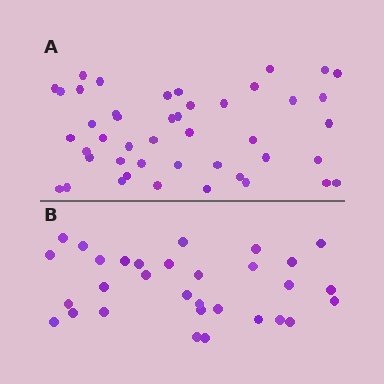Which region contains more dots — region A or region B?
Region A (the top region) has more dots.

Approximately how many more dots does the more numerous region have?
Region A has approximately 15 more dots than region B.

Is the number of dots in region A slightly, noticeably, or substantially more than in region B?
Region A has substantially more. The ratio is roughly 1.5 to 1.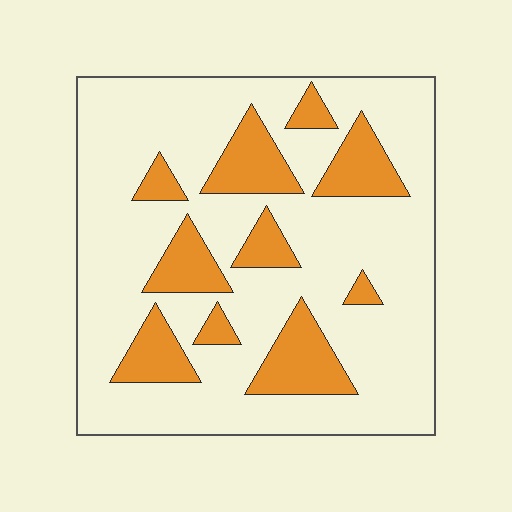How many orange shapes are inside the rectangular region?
10.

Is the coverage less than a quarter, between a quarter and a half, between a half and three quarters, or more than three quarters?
Less than a quarter.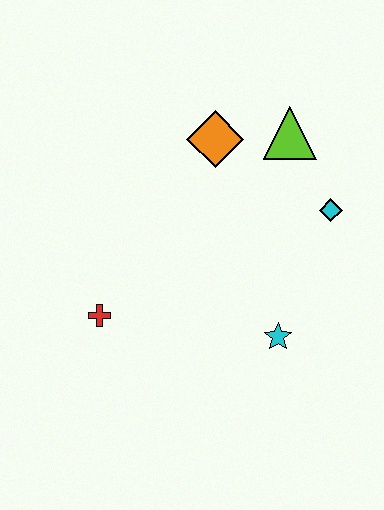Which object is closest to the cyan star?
The cyan diamond is closest to the cyan star.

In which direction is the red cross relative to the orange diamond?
The red cross is below the orange diamond.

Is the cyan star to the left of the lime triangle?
Yes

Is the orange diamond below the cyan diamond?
No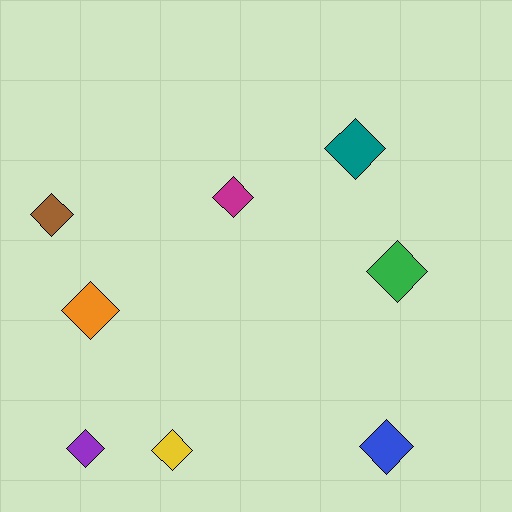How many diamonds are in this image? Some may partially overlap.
There are 8 diamonds.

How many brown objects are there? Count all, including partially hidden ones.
There is 1 brown object.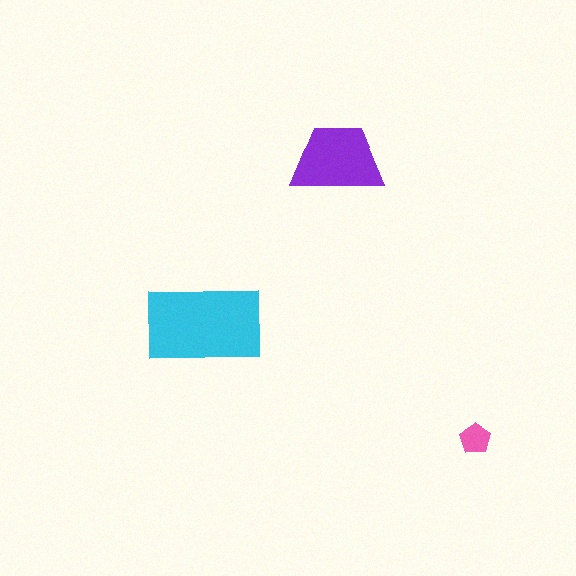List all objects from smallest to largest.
The pink pentagon, the purple trapezoid, the cyan rectangle.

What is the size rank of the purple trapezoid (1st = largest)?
2nd.